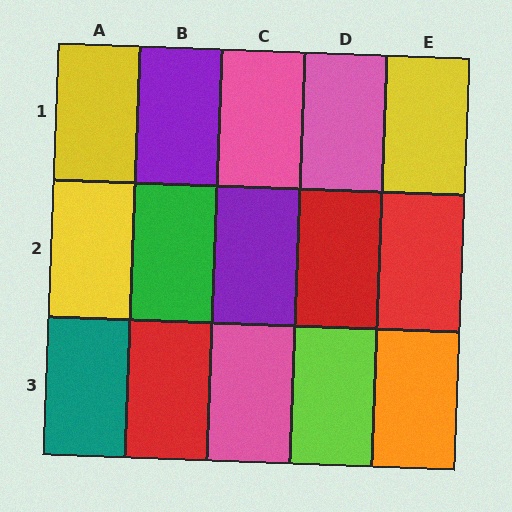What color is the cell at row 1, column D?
Pink.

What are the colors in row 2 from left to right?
Yellow, green, purple, red, red.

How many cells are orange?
1 cell is orange.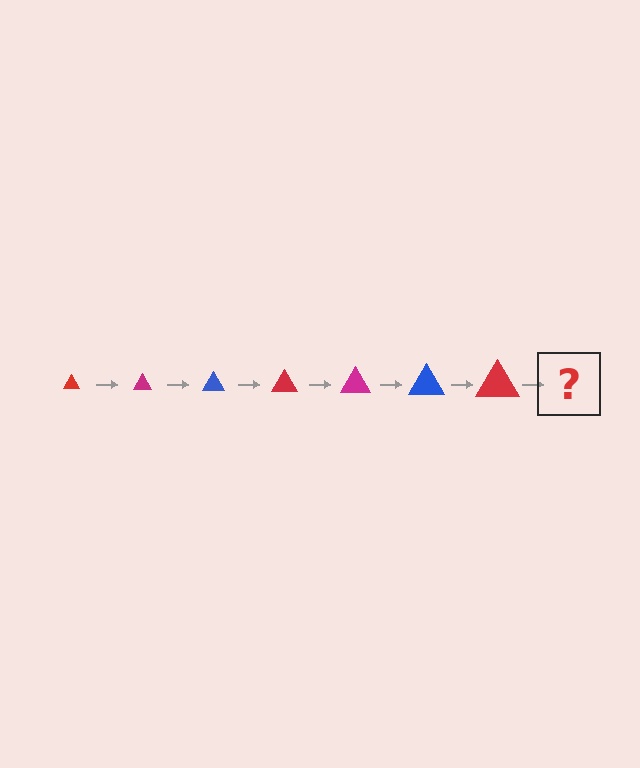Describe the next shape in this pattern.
It should be a magenta triangle, larger than the previous one.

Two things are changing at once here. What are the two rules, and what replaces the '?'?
The two rules are that the triangle grows larger each step and the color cycles through red, magenta, and blue. The '?' should be a magenta triangle, larger than the previous one.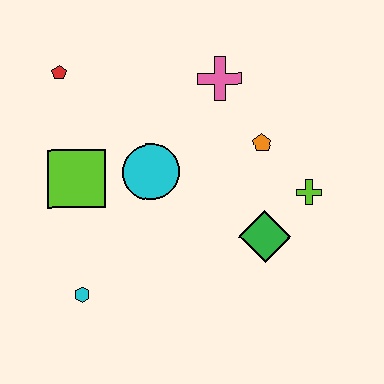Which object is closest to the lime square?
The cyan circle is closest to the lime square.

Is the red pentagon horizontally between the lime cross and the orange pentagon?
No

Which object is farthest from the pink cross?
The cyan hexagon is farthest from the pink cross.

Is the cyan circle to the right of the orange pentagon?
No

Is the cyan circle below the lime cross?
No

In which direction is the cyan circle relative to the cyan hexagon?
The cyan circle is above the cyan hexagon.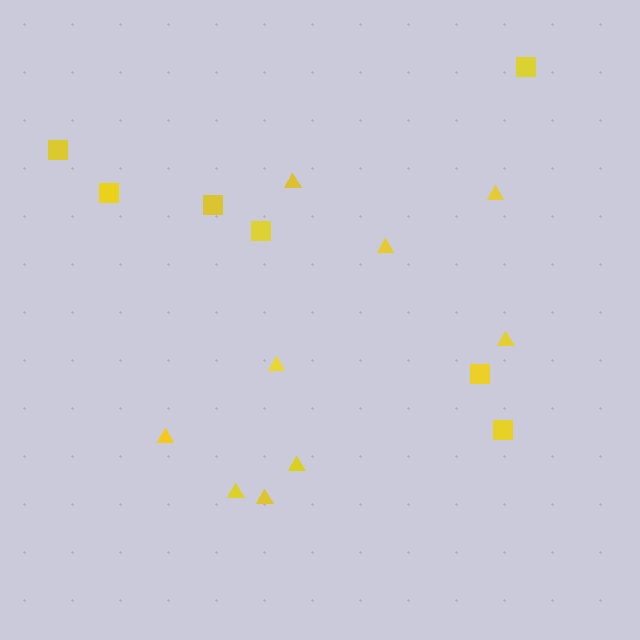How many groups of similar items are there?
There are 2 groups: one group of squares (7) and one group of triangles (9).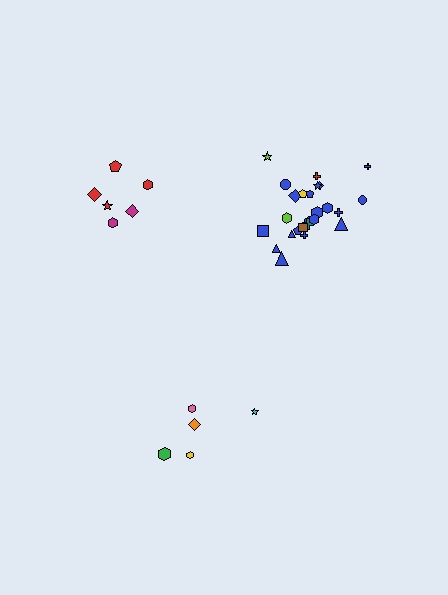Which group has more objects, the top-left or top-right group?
The top-right group.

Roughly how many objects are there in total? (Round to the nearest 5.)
Roughly 35 objects in total.